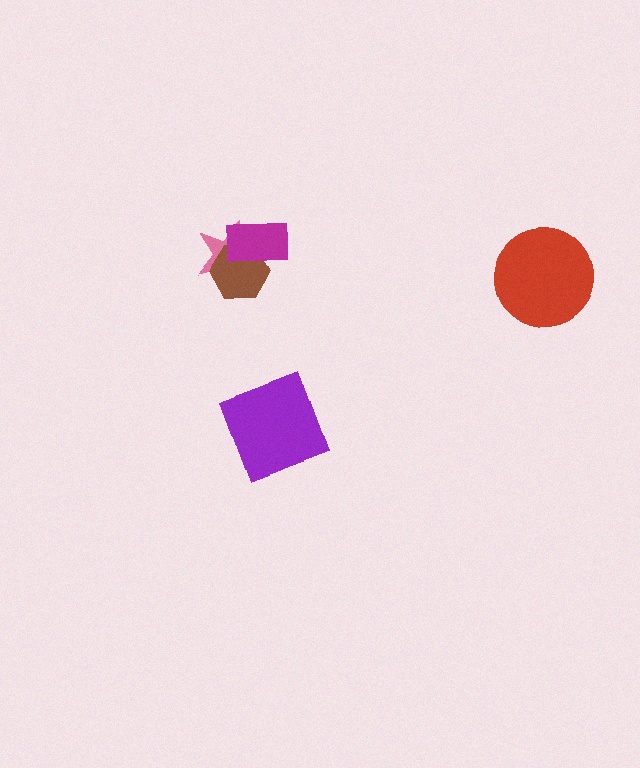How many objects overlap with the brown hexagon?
2 objects overlap with the brown hexagon.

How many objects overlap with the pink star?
2 objects overlap with the pink star.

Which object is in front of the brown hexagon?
The magenta rectangle is in front of the brown hexagon.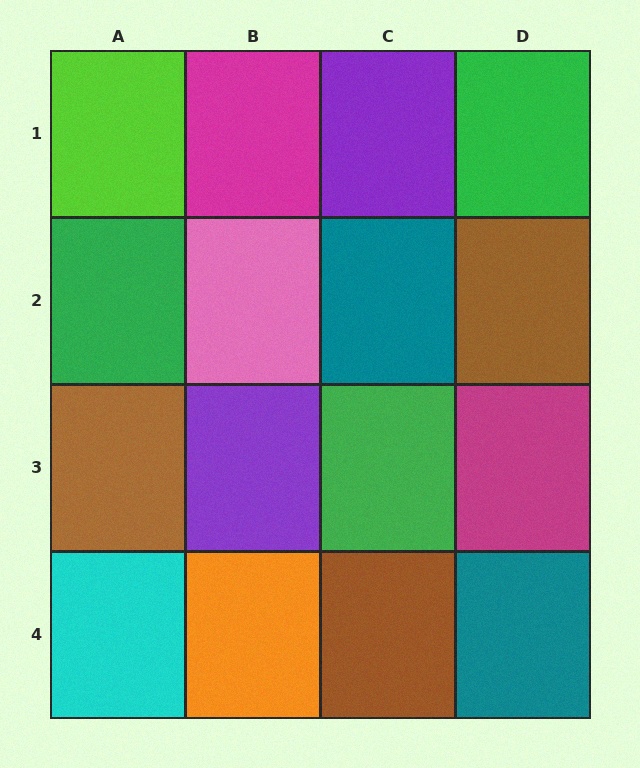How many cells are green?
3 cells are green.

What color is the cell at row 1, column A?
Lime.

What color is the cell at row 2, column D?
Brown.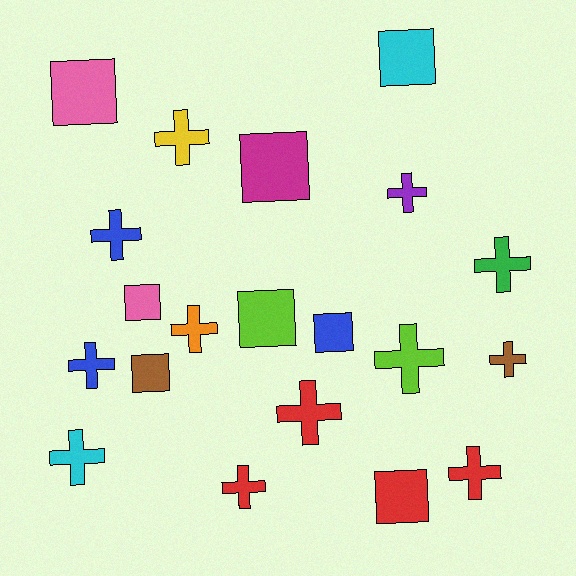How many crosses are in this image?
There are 12 crosses.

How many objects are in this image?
There are 20 objects.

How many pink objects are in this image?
There are 2 pink objects.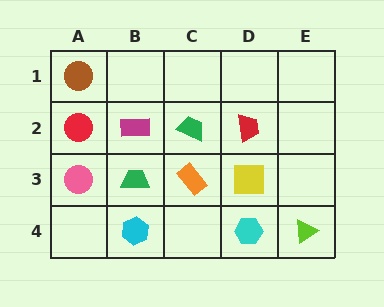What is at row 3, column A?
A pink circle.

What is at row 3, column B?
A green trapezoid.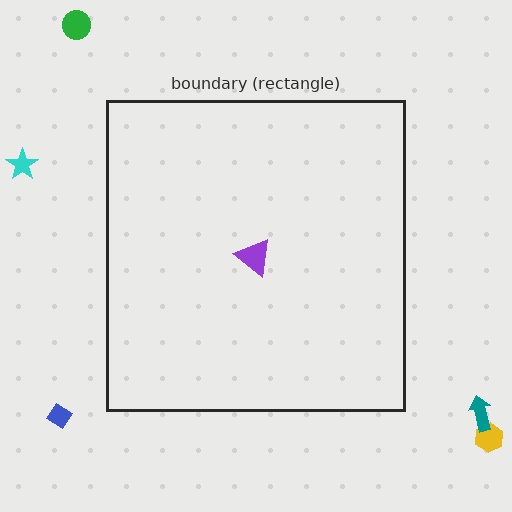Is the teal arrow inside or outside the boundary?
Outside.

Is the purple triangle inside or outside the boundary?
Inside.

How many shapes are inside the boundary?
1 inside, 5 outside.